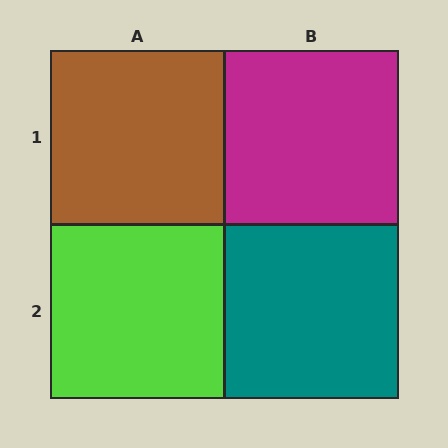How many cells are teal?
1 cell is teal.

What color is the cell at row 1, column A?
Brown.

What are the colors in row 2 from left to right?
Lime, teal.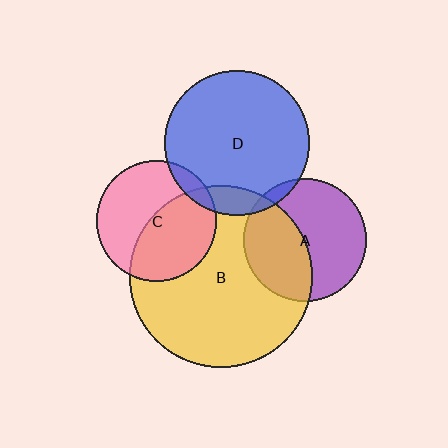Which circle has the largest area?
Circle B (yellow).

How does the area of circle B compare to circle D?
Approximately 1.6 times.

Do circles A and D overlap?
Yes.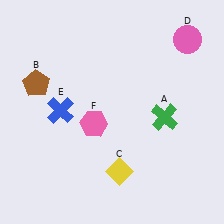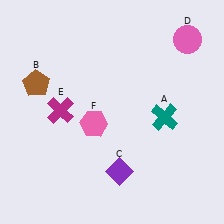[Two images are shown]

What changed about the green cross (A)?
In Image 1, A is green. In Image 2, it changed to teal.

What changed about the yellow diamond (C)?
In Image 1, C is yellow. In Image 2, it changed to purple.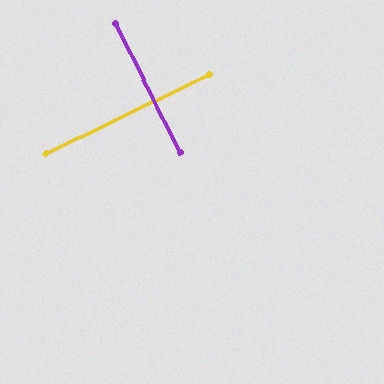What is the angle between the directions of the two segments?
Approximately 89 degrees.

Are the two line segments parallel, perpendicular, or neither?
Perpendicular — they meet at approximately 89°.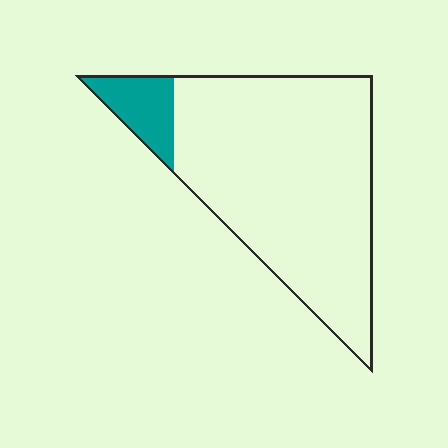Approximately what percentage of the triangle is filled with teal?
Approximately 10%.